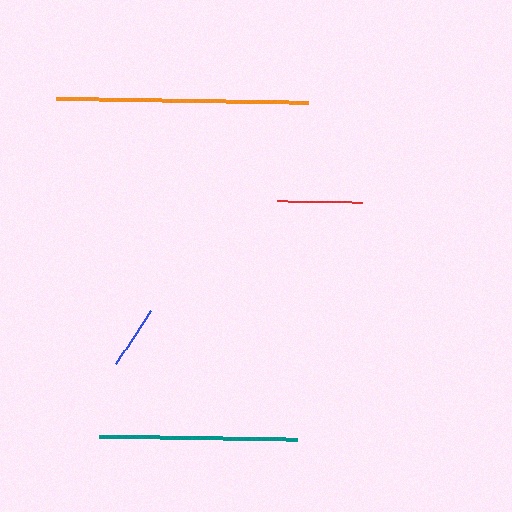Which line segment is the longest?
The orange line is the longest at approximately 253 pixels.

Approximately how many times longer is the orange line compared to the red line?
The orange line is approximately 3.0 times the length of the red line.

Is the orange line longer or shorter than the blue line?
The orange line is longer than the blue line.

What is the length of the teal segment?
The teal segment is approximately 198 pixels long.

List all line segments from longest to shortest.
From longest to shortest: orange, teal, red, blue.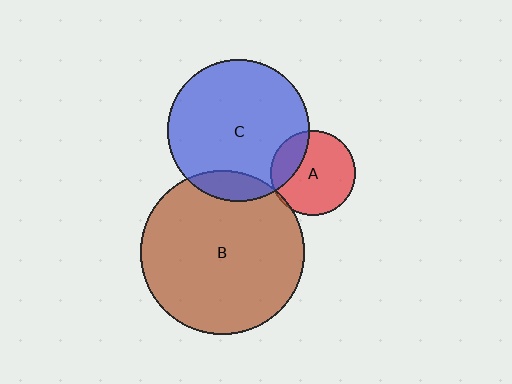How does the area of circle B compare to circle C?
Approximately 1.3 times.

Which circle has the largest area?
Circle B (brown).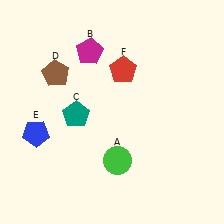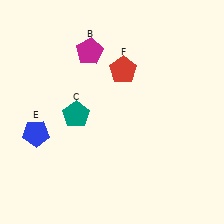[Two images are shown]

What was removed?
The brown pentagon (D), the green circle (A) were removed in Image 2.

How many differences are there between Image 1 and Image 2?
There are 2 differences between the two images.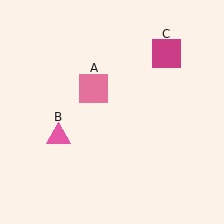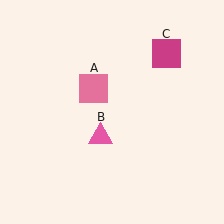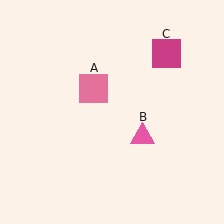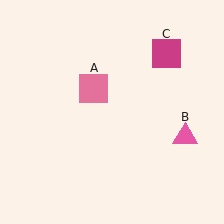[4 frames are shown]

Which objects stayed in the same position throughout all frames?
Pink square (object A) and magenta square (object C) remained stationary.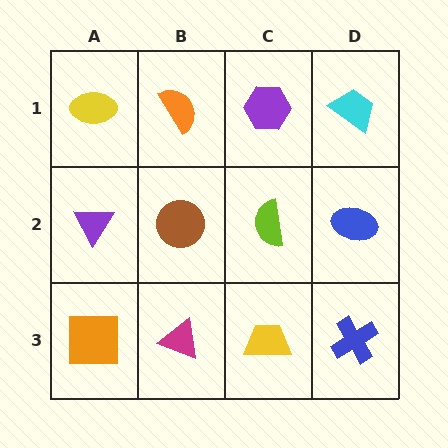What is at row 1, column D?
A cyan trapezoid.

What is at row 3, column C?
A yellow trapezoid.